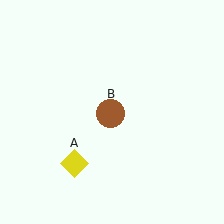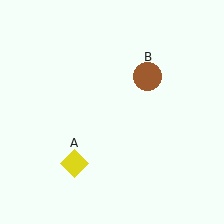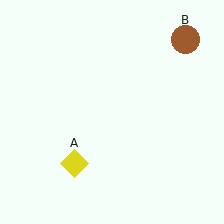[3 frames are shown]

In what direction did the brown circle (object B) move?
The brown circle (object B) moved up and to the right.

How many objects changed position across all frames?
1 object changed position: brown circle (object B).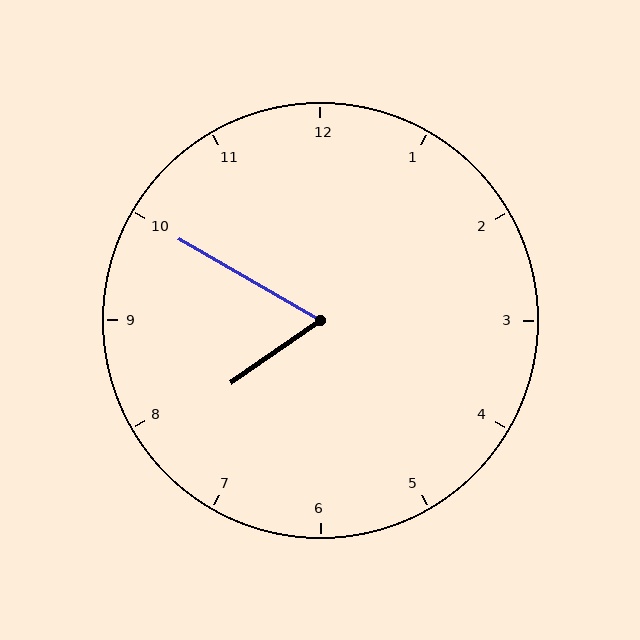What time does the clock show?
7:50.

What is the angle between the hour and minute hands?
Approximately 65 degrees.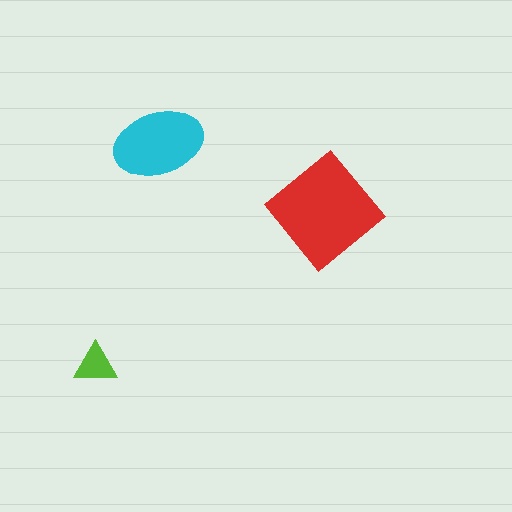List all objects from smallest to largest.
The lime triangle, the cyan ellipse, the red diamond.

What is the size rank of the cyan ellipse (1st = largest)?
2nd.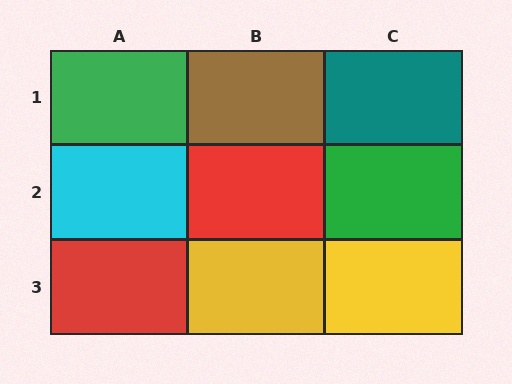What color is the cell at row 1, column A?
Green.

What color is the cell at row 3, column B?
Yellow.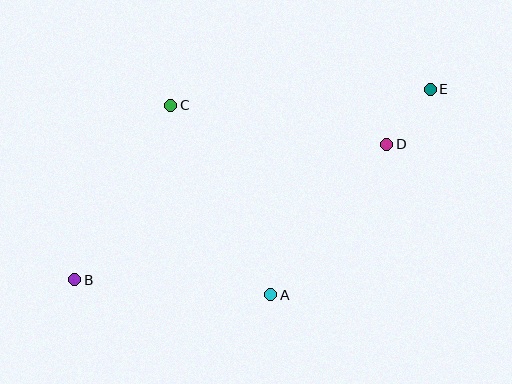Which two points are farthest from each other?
Points B and E are farthest from each other.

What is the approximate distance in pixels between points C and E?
The distance between C and E is approximately 260 pixels.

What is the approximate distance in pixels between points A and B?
The distance between A and B is approximately 197 pixels.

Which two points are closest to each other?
Points D and E are closest to each other.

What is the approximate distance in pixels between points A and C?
The distance between A and C is approximately 215 pixels.